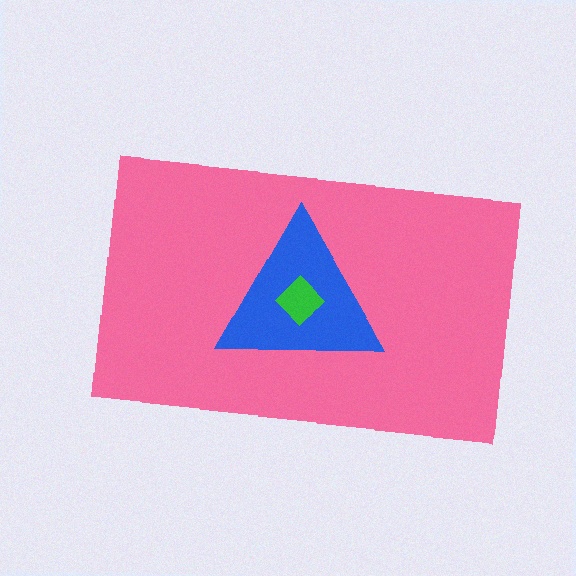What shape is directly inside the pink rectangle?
The blue triangle.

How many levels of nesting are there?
3.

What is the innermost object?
The green diamond.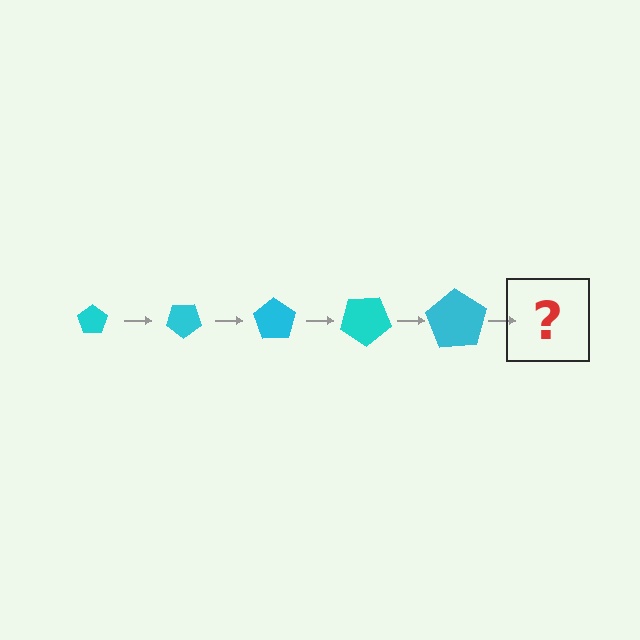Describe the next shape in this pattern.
It should be a pentagon, larger than the previous one and rotated 175 degrees from the start.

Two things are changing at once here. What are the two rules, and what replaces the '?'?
The two rules are that the pentagon grows larger each step and it rotates 35 degrees each step. The '?' should be a pentagon, larger than the previous one and rotated 175 degrees from the start.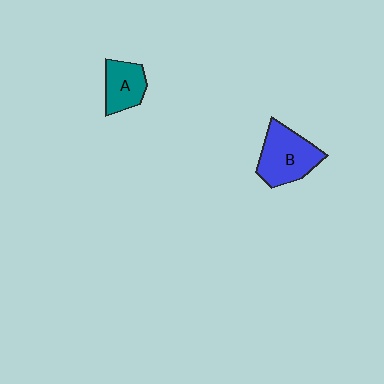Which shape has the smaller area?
Shape A (teal).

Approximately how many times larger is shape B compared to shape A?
Approximately 1.5 times.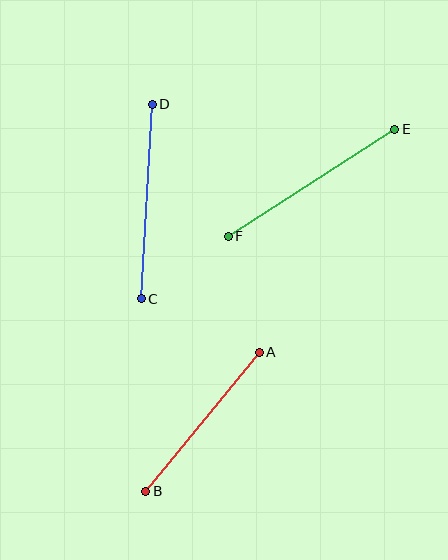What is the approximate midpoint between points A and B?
The midpoint is at approximately (203, 422) pixels.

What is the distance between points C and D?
The distance is approximately 195 pixels.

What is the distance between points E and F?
The distance is approximately 198 pixels.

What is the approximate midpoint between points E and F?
The midpoint is at approximately (312, 183) pixels.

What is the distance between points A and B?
The distance is approximately 179 pixels.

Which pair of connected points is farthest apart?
Points E and F are farthest apart.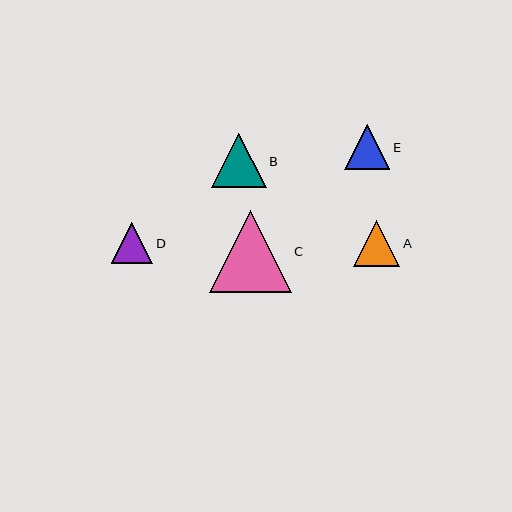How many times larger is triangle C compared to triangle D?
Triangle C is approximately 2.0 times the size of triangle D.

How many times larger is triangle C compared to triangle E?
Triangle C is approximately 1.8 times the size of triangle E.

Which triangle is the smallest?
Triangle D is the smallest with a size of approximately 42 pixels.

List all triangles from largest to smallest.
From largest to smallest: C, B, A, E, D.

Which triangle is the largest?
Triangle C is the largest with a size of approximately 82 pixels.